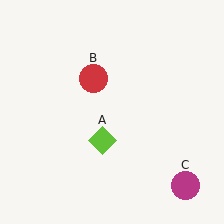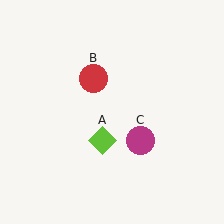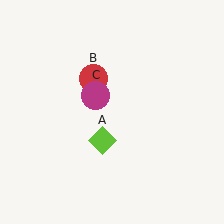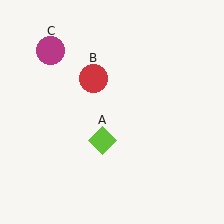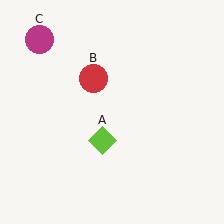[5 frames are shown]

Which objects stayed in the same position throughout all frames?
Lime diamond (object A) and red circle (object B) remained stationary.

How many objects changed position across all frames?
1 object changed position: magenta circle (object C).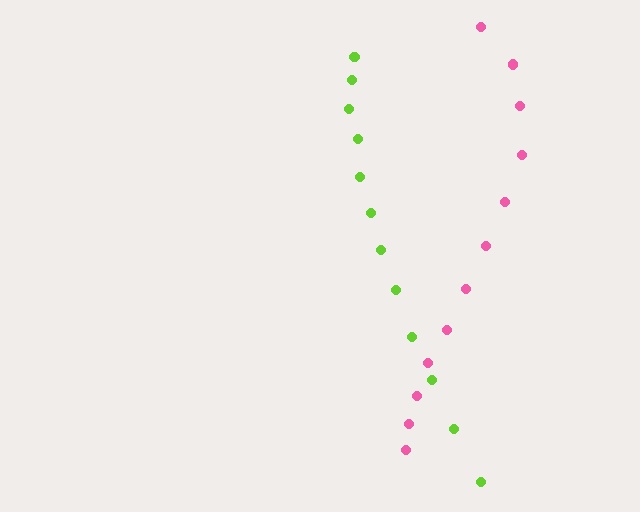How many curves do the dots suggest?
There are 2 distinct paths.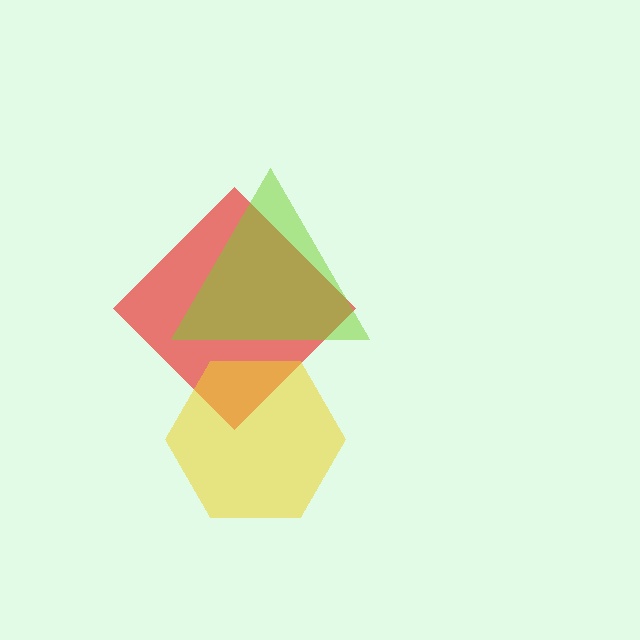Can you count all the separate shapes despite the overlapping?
Yes, there are 3 separate shapes.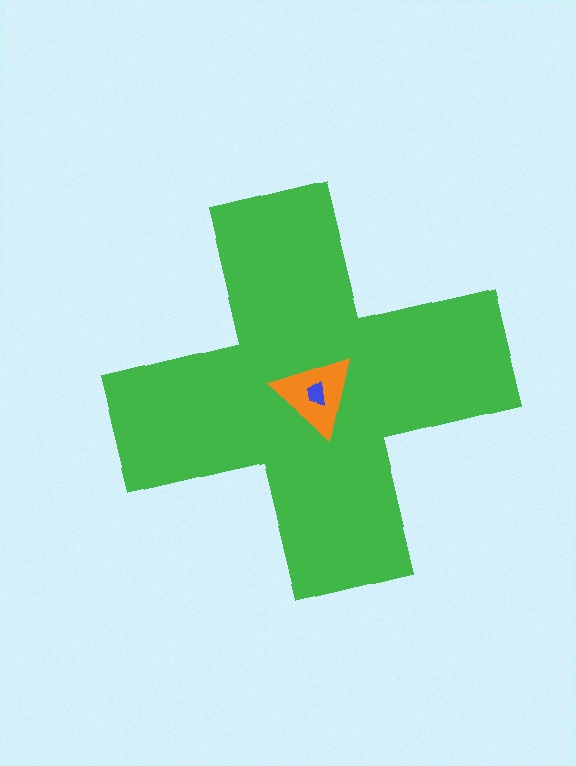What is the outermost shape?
The green cross.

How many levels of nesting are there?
3.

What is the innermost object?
The blue trapezoid.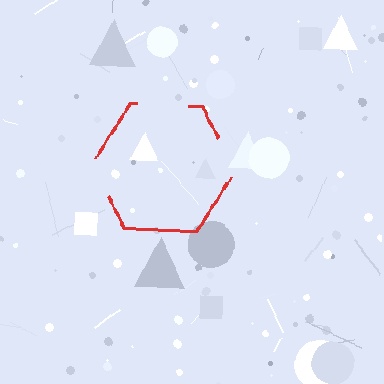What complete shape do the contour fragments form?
The contour fragments form a hexagon.